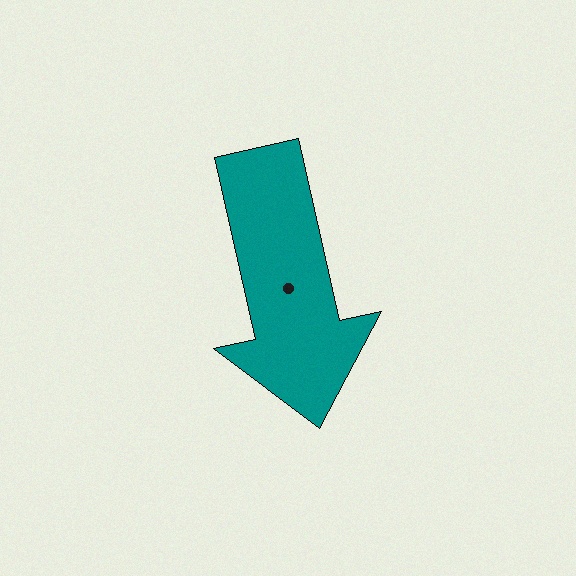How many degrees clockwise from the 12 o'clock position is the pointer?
Approximately 167 degrees.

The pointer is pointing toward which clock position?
Roughly 6 o'clock.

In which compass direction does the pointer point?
South.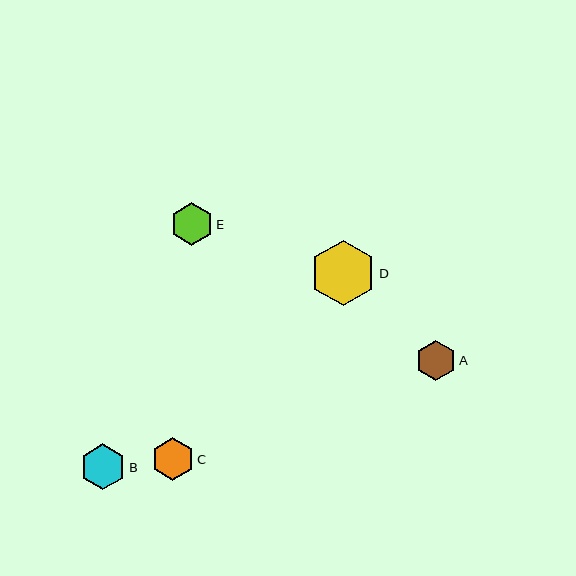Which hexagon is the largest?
Hexagon D is the largest with a size of approximately 65 pixels.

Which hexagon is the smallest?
Hexagon A is the smallest with a size of approximately 40 pixels.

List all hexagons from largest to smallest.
From largest to smallest: D, B, E, C, A.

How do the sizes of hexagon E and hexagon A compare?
Hexagon E and hexagon A are approximately the same size.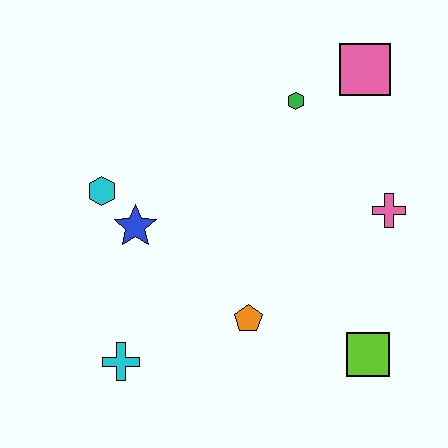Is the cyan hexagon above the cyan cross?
Yes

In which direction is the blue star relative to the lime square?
The blue star is to the left of the lime square.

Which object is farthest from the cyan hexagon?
The lime square is farthest from the cyan hexagon.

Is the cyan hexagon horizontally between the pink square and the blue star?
No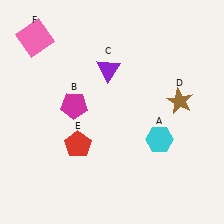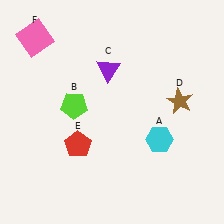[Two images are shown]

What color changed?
The pentagon (B) changed from magenta in Image 1 to lime in Image 2.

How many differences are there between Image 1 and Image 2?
There is 1 difference between the two images.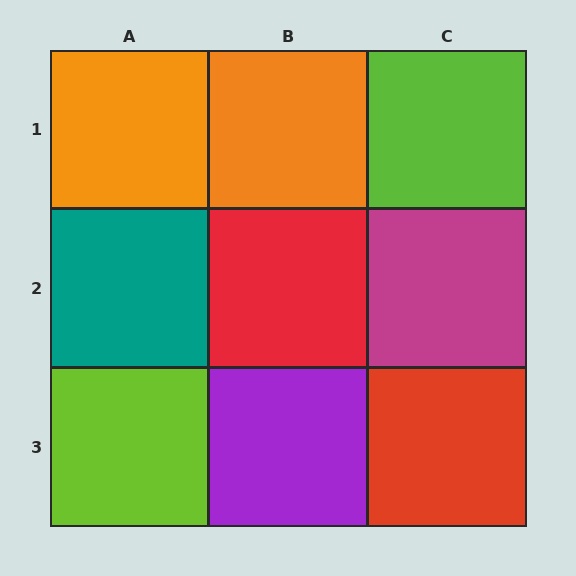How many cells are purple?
1 cell is purple.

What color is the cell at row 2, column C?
Magenta.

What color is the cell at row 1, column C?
Lime.